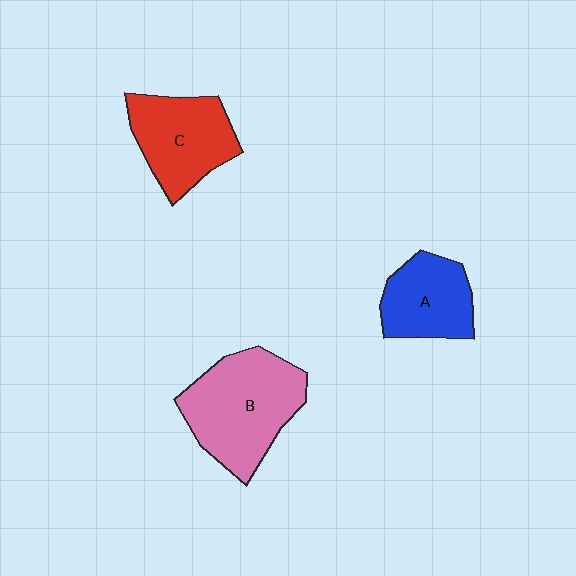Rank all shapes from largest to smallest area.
From largest to smallest: B (pink), C (red), A (blue).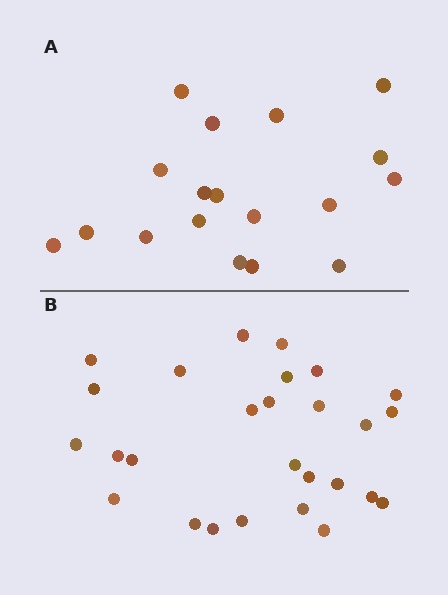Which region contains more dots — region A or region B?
Region B (the bottom region) has more dots.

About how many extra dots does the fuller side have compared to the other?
Region B has roughly 8 or so more dots than region A.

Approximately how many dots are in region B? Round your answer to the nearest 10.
About 30 dots. (The exact count is 27, which rounds to 30.)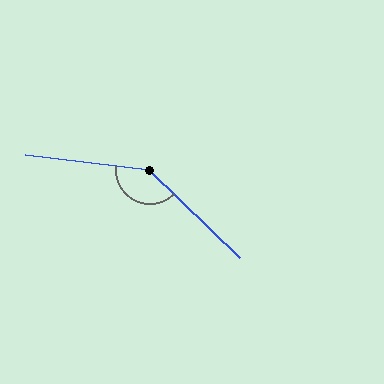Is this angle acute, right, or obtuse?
It is obtuse.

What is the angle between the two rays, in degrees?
Approximately 142 degrees.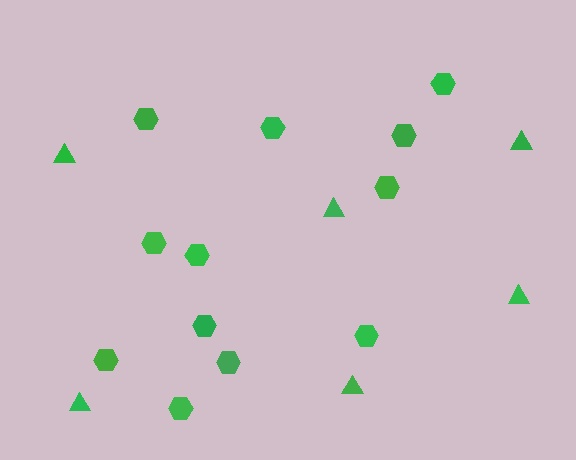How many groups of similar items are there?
There are 2 groups: one group of hexagons (12) and one group of triangles (6).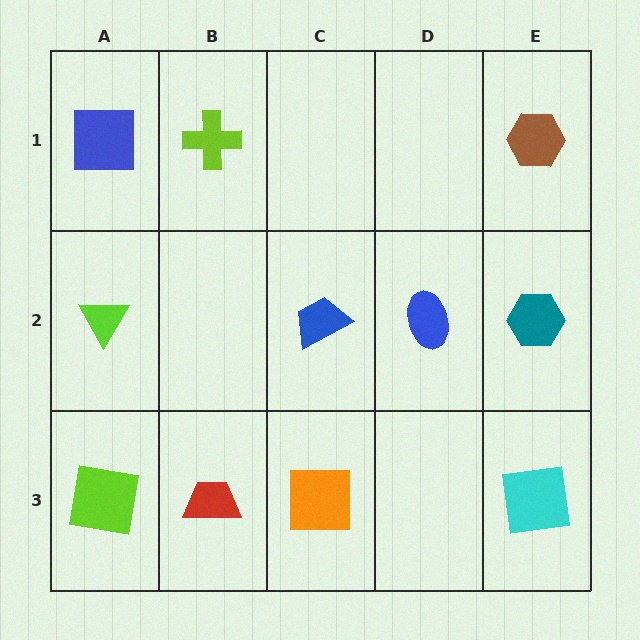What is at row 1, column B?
A lime cross.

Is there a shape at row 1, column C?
No, that cell is empty.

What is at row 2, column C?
A blue trapezoid.